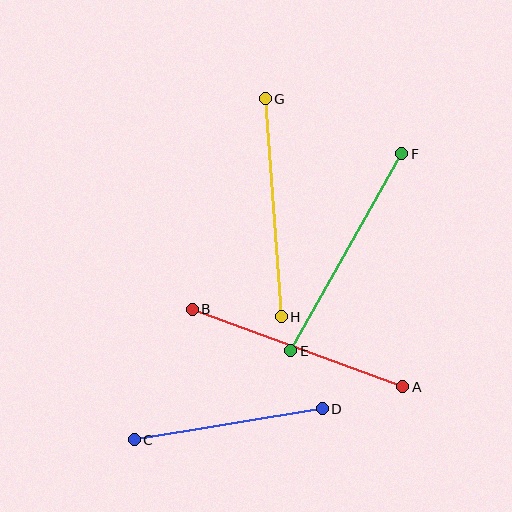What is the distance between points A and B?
The distance is approximately 224 pixels.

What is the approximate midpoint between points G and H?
The midpoint is at approximately (273, 208) pixels.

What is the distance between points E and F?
The distance is approximately 226 pixels.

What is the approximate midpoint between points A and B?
The midpoint is at approximately (298, 348) pixels.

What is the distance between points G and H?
The distance is approximately 218 pixels.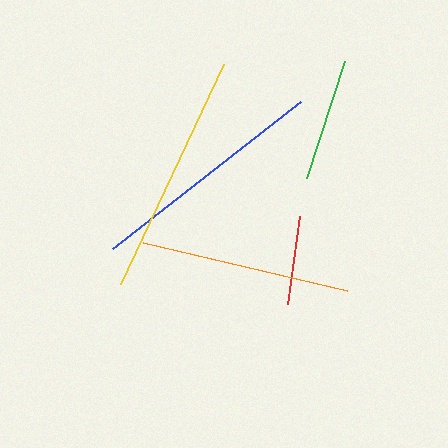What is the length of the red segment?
The red segment is approximately 89 pixels long.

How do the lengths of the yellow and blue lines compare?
The yellow and blue lines are approximately the same length.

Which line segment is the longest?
The yellow line is the longest at approximately 242 pixels.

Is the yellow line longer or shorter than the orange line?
The yellow line is longer than the orange line.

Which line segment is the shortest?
The red line is the shortest at approximately 89 pixels.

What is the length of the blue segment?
The blue segment is approximately 239 pixels long.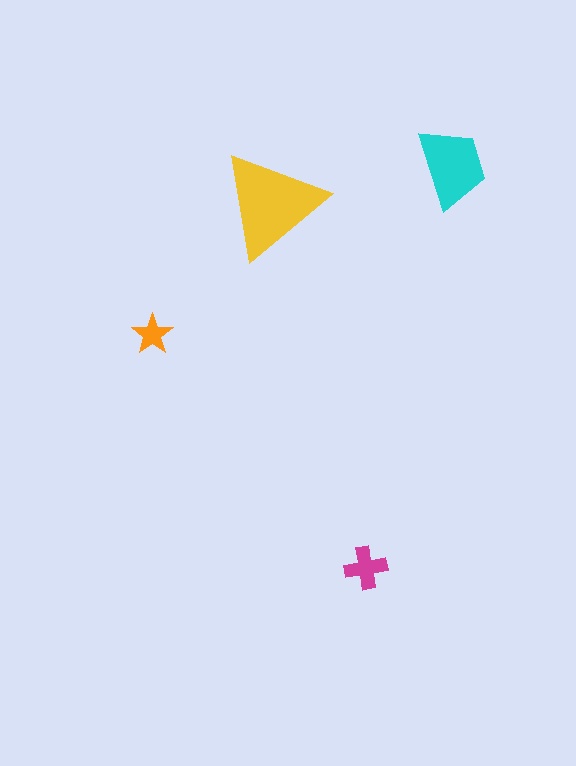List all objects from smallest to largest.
The orange star, the magenta cross, the cyan trapezoid, the yellow triangle.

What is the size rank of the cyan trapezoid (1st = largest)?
2nd.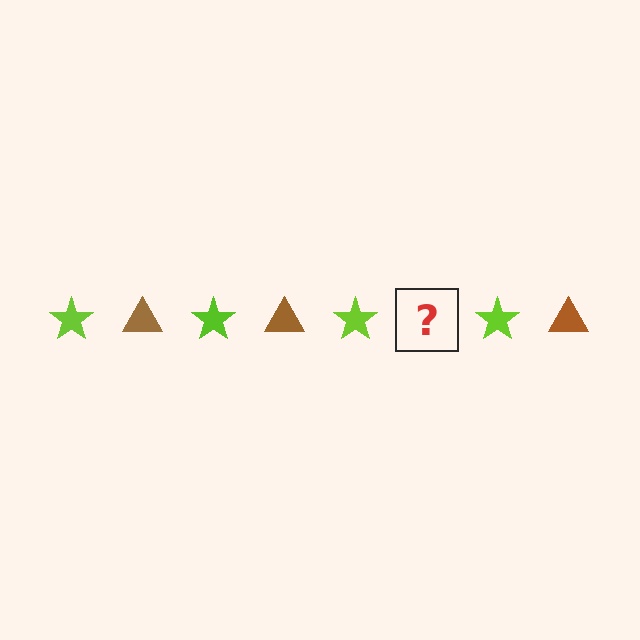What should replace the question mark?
The question mark should be replaced with a brown triangle.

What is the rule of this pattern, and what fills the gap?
The rule is that the pattern alternates between lime star and brown triangle. The gap should be filled with a brown triangle.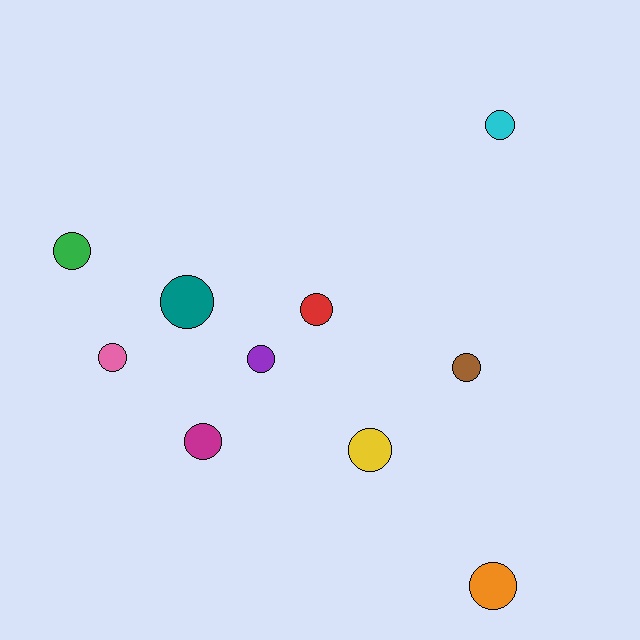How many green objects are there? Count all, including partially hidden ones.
There is 1 green object.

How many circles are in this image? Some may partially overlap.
There are 10 circles.